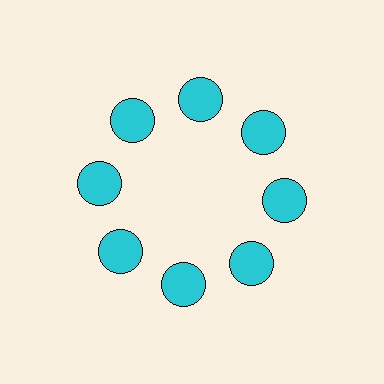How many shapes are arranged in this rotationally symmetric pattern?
There are 8 shapes, arranged in 8 groups of 1.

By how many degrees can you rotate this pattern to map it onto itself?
The pattern maps onto itself every 45 degrees of rotation.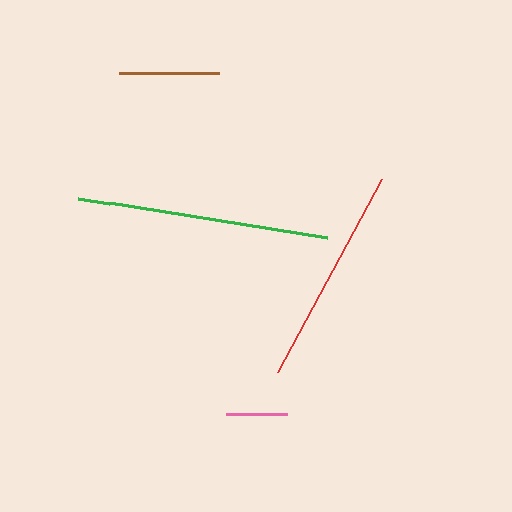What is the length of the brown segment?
The brown segment is approximately 99 pixels long.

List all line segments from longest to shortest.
From longest to shortest: green, red, brown, pink.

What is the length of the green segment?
The green segment is approximately 252 pixels long.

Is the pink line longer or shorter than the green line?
The green line is longer than the pink line.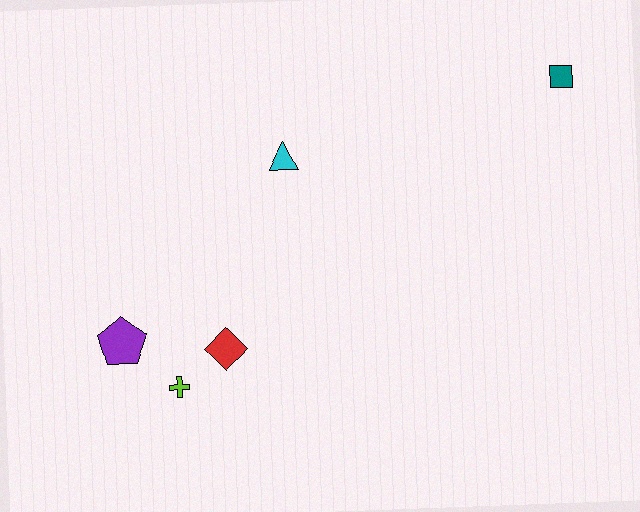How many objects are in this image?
There are 5 objects.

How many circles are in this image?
There are no circles.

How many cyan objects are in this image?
There is 1 cyan object.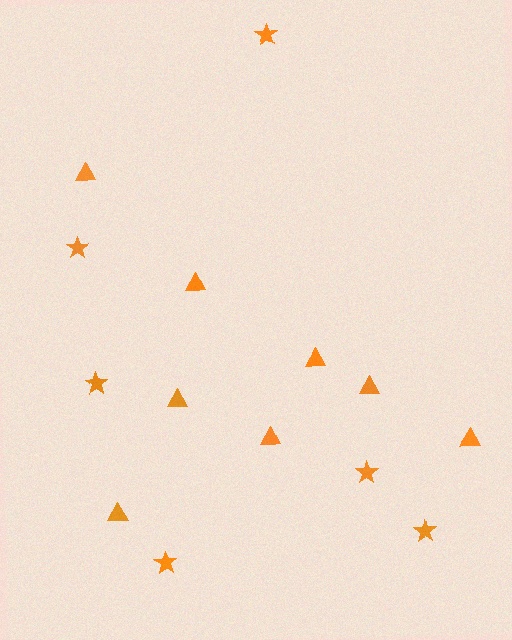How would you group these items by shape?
There are 2 groups: one group of triangles (8) and one group of stars (6).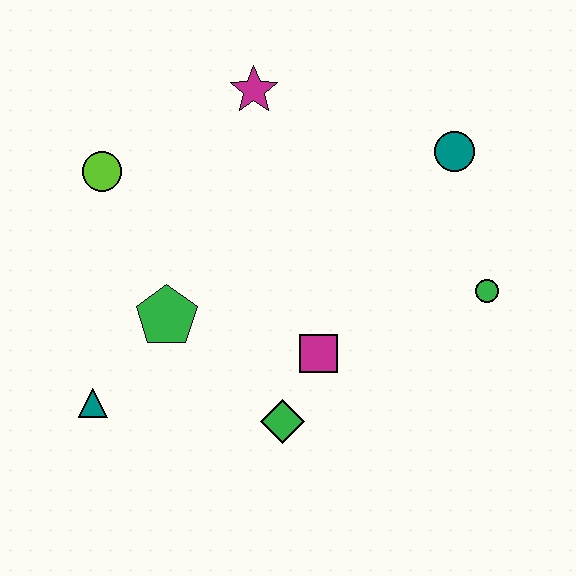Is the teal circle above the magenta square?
Yes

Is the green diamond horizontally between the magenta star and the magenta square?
Yes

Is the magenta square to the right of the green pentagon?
Yes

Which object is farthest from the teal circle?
The teal triangle is farthest from the teal circle.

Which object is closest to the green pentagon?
The teal triangle is closest to the green pentagon.